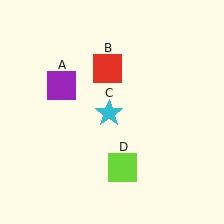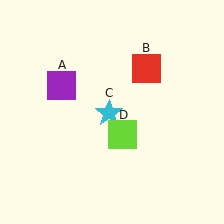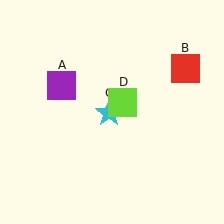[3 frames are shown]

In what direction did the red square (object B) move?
The red square (object B) moved right.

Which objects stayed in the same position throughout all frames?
Purple square (object A) and cyan star (object C) remained stationary.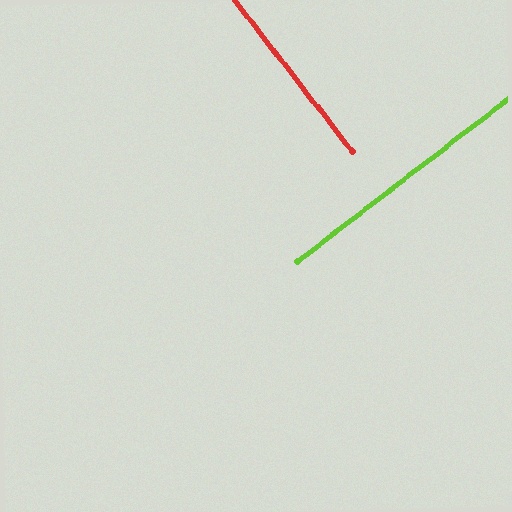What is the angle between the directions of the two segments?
Approximately 90 degrees.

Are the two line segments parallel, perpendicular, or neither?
Perpendicular — they meet at approximately 90°.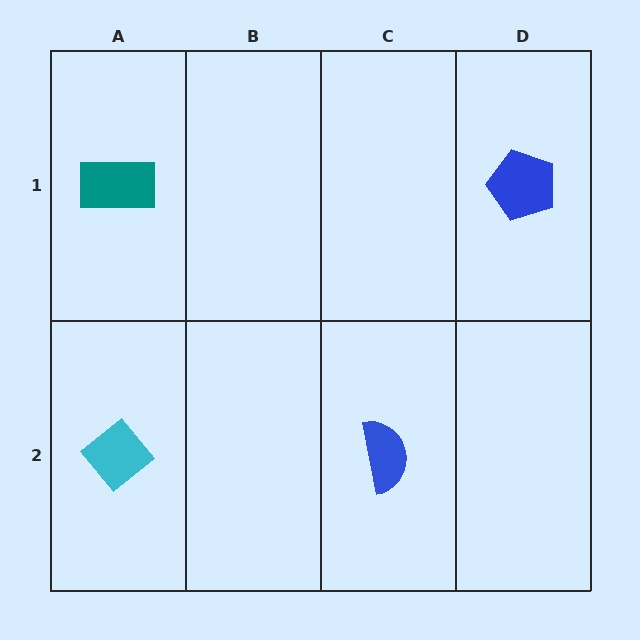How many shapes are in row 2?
2 shapes.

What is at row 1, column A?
A teal rectangle.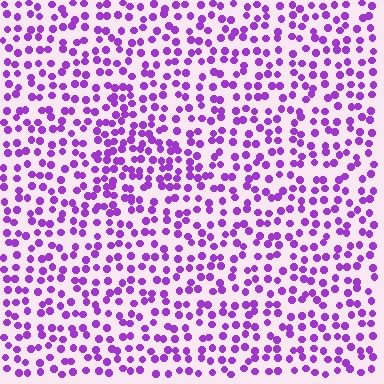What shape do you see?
I see a triangle.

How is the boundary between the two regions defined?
The boundary is defined by a change in element density (approximately 1.6x ratio). All elements are the same color, size, and shape.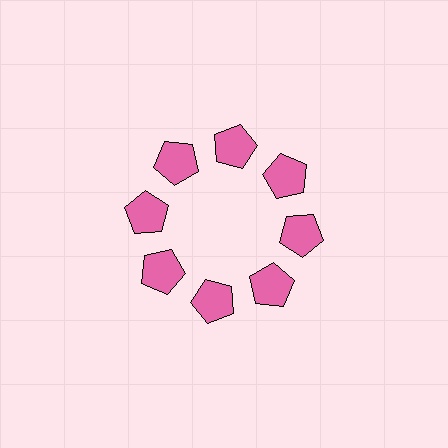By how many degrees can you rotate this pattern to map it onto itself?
The pattern maps onto itself every 45 degrees of rotation.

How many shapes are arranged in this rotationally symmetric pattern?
There are 8 shapes, arranged in 8 groups of 1.